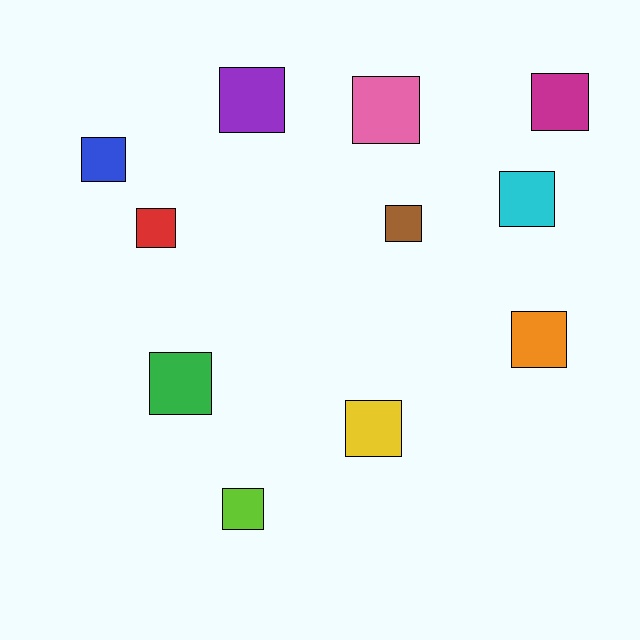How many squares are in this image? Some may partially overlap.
There are 11 squares.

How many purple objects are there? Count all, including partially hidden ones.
There is 1 purple object.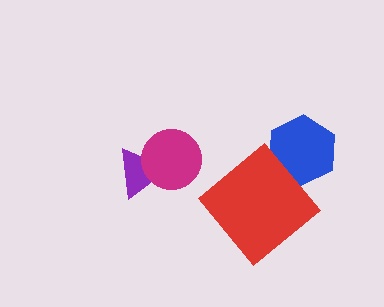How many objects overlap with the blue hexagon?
1 object overlaps with the blue hexagon.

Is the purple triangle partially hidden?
Yes, it is partially covered by another shape.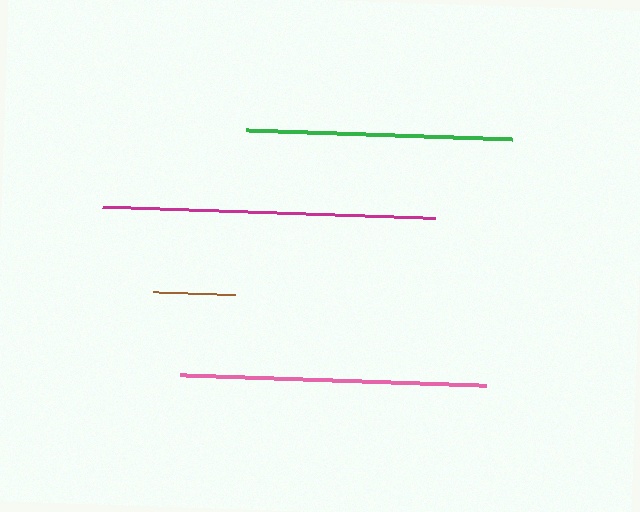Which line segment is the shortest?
The brown line is the shortest at approximately 82 pixels.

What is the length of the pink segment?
The pink segment is approximately 306 pixels long.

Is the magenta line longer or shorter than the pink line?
The magenta line is longer than the pink line.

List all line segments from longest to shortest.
From longest to shortest: magenta, pink, green, brown.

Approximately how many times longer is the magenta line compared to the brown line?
The magenta line is approximately 4.1 times the length of the brown line.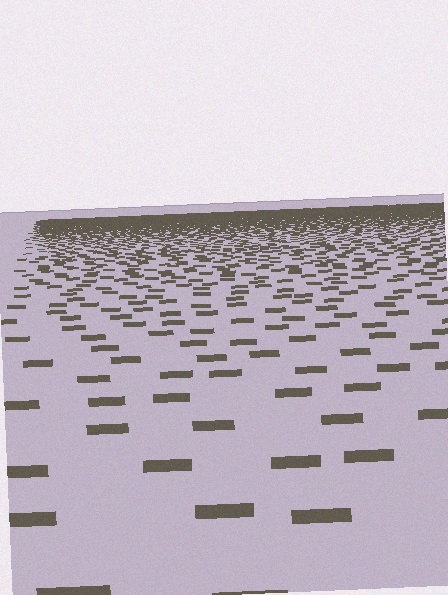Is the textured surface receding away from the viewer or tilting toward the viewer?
The surface is receding away from the viewer. Texture elements get smaller and denser toward the top.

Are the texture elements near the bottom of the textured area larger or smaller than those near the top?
Larger. Near the bottom, elements are closer to the viewer and appear at a bigger on-screen size.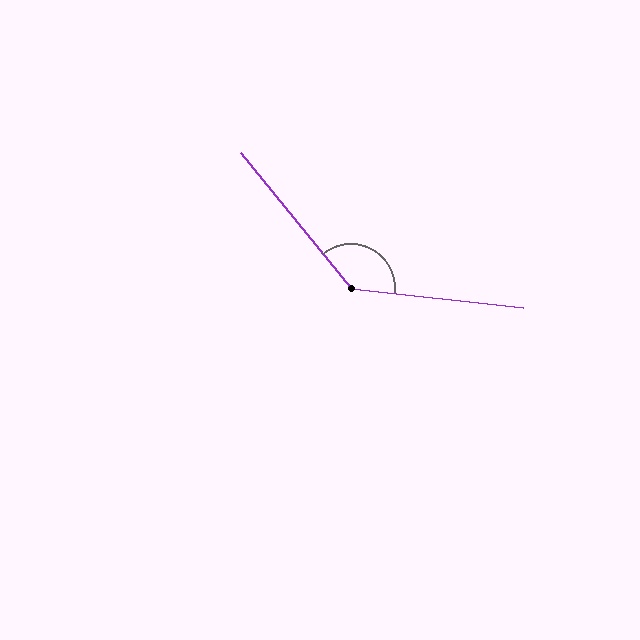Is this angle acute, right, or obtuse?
It is obtuse.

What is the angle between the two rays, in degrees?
Approximately 135 degrees.